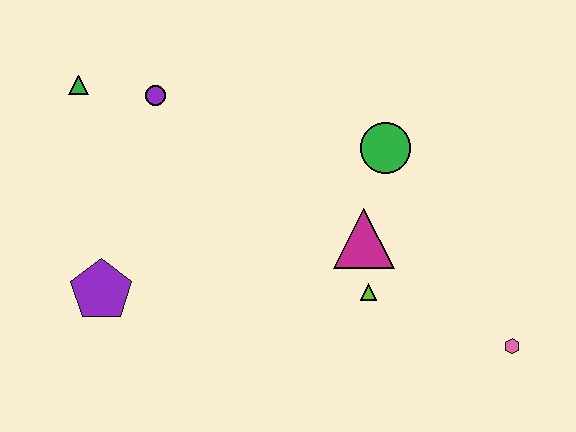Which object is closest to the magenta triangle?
The lime triangle is closest to the magenta triangle.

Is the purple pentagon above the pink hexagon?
Yes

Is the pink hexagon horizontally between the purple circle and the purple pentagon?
No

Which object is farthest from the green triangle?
The pink hexagon is farthest from the green triangle.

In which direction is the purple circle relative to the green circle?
The purple circle is to the left of the green circle.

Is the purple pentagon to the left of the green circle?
Yes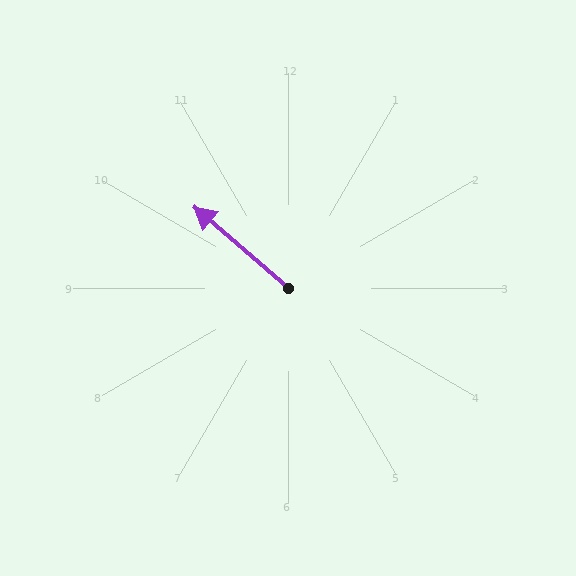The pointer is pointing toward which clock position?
Roughly 10 o'clock.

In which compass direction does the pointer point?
Northwest.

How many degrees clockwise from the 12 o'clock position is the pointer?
Approximately 311 degrees.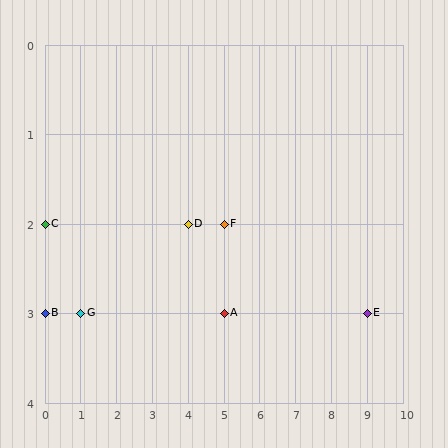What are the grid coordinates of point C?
Point C is at grid coordinates (0, 2).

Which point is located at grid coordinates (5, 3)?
Point A is at (5, 3).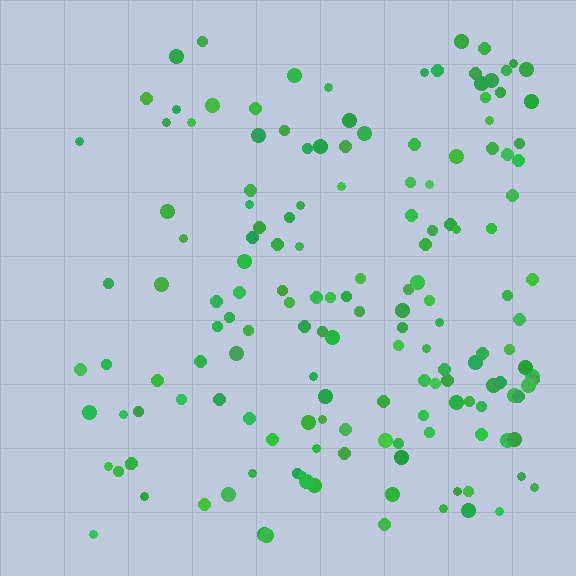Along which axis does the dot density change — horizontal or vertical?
Horizontal.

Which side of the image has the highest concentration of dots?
The right.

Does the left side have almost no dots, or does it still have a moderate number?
Still a moderate number, just noticeably fewer than the right.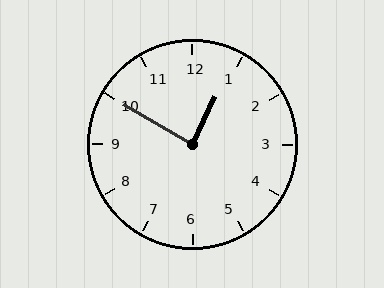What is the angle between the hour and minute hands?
Approximately 85 degrees.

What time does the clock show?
12:50.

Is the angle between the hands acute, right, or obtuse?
It is right.